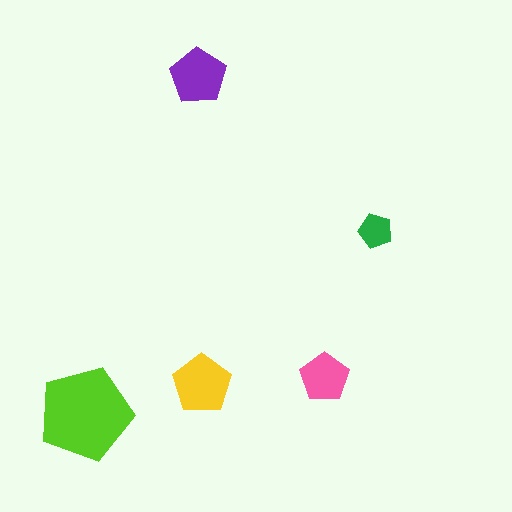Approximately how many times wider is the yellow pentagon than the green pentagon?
About 1.5 times wider.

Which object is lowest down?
The lime pentagon is bottommost.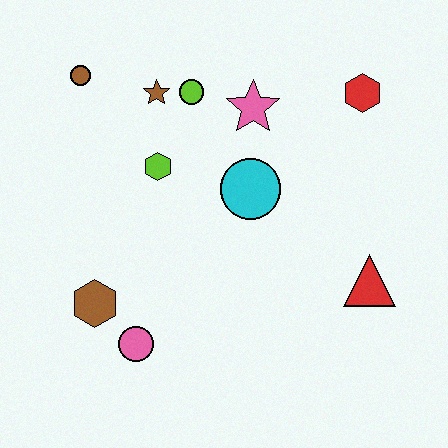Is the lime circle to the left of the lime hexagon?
No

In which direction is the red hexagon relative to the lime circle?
The red hexagon is to the right of the lime circle.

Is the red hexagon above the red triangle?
Yes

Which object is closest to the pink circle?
The brown hexagon is closest to the pink circle.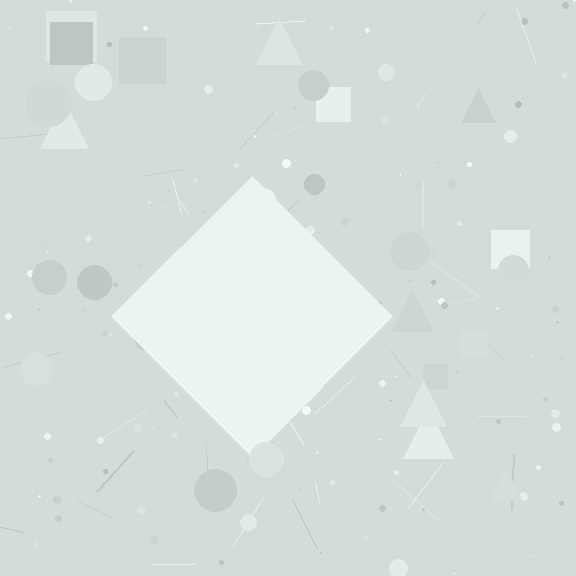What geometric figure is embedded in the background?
A diamond is embedded in the background.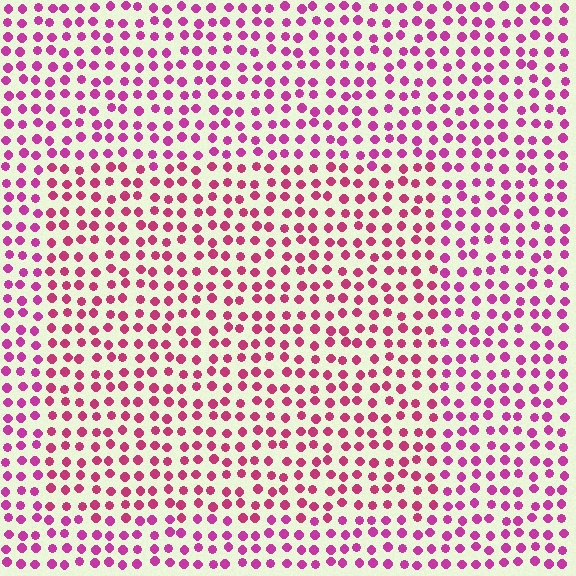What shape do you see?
I see a rectangle.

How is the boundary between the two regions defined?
The boundary is defined purely by a slight shift in hue (about 19 degrees). Spacing, size, and orientation are identical on both sides.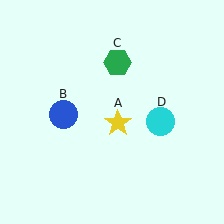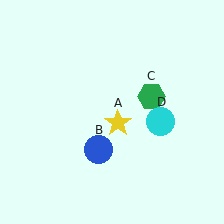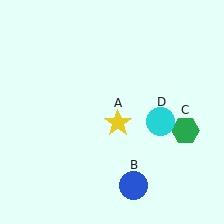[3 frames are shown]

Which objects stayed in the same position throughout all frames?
Yellow star (object A) and cyan circle (object D) remained stationary.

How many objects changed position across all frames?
2 objects changed position: blue circle (object B), green hexagon (object C).